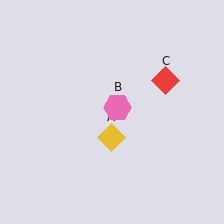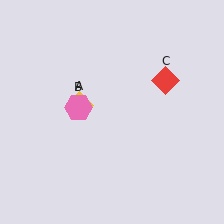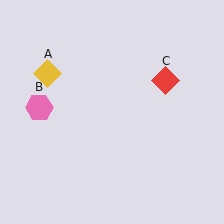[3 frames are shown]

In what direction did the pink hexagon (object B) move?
The pink hexagon (object B) moved left.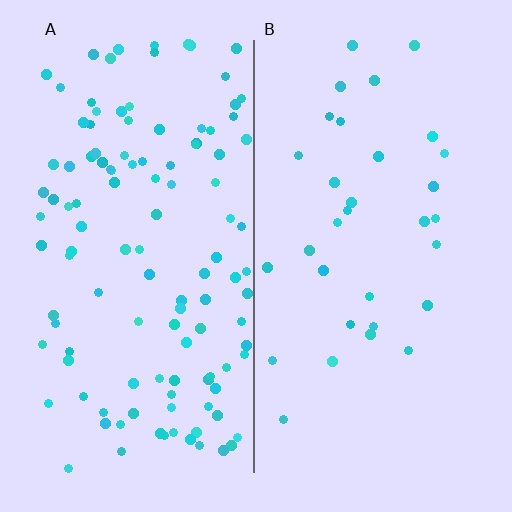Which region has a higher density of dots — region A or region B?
A (the left).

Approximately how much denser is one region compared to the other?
Approximately 3.7× — region A over region B.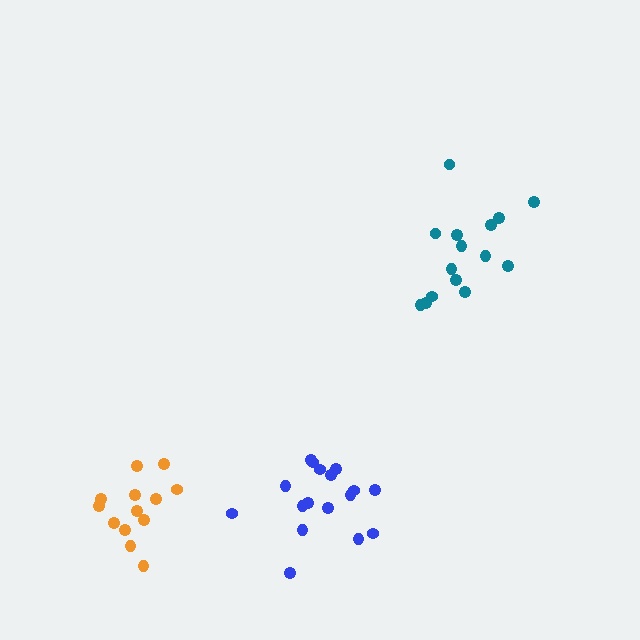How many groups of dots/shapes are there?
There are 3 groups.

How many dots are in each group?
Group 1: 17 dots, Group 2: 15 dots, Group 3: 13 dots (45 total).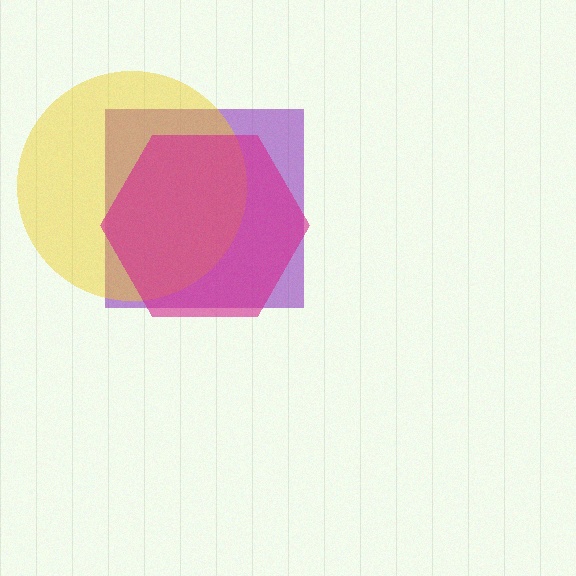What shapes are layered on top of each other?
The layered shapes are: a purple square, a yellow circle, a magenta hexagon.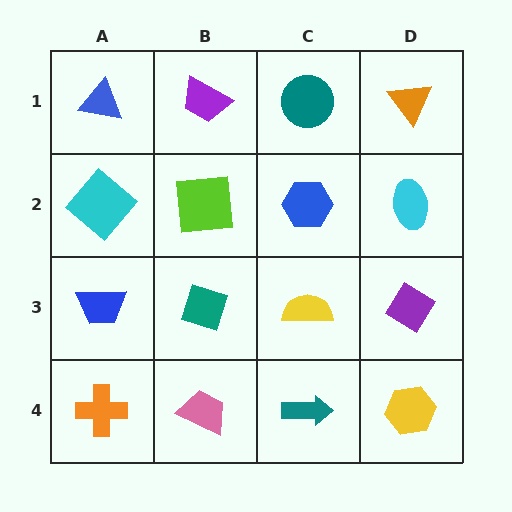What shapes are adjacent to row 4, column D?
A purple diamond (row 3, column D), a teal arrow (row 4, column C).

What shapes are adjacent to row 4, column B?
A teal diamond (row 3, column B), an orange cross (row 4, column A), a teal arrow (row 4, column C).